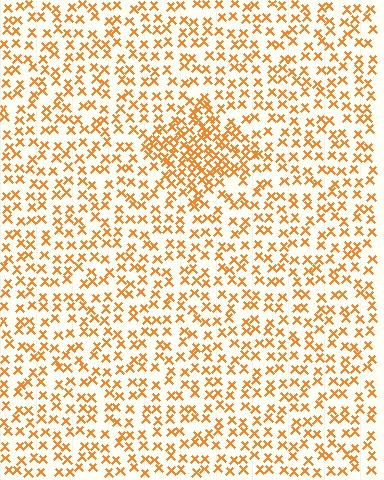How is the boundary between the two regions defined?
The boundary is defined by a change in element density (approximately 2.0x ratio). All elements are the same color, size, and shape.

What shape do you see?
I see a diamond.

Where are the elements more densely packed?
The elements are more densely packed inside the diamond boundary.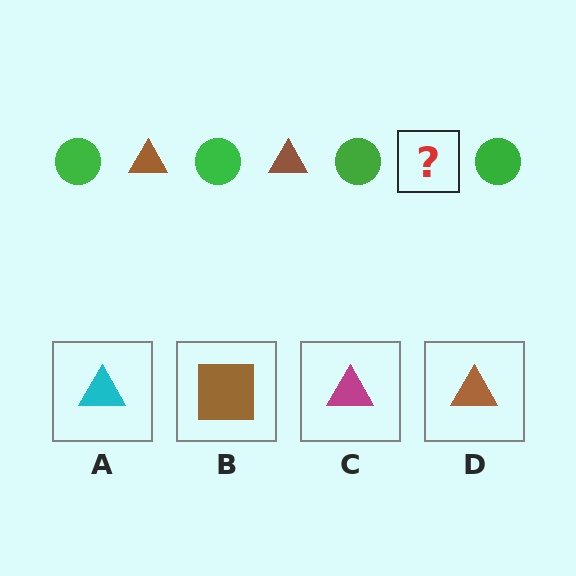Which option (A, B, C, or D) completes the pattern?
D.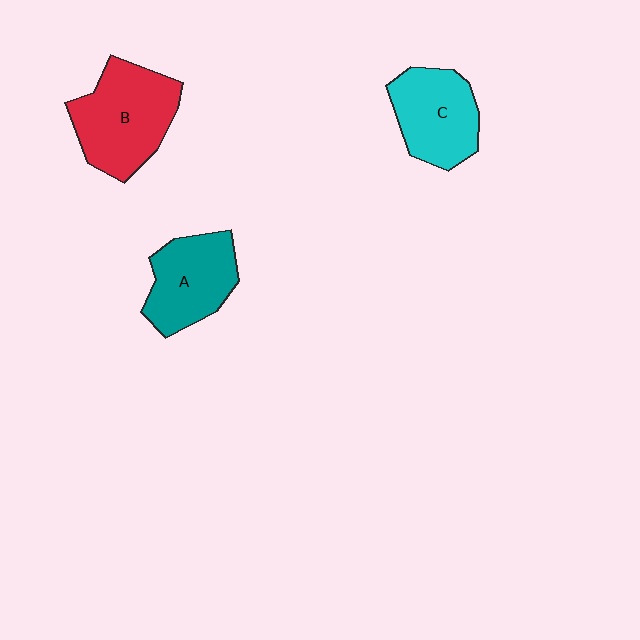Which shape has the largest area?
Shape B (red).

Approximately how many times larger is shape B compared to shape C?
Approximately 1.3 times.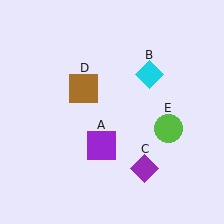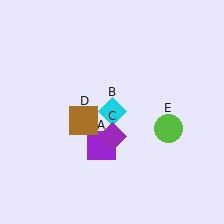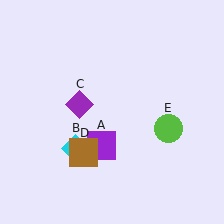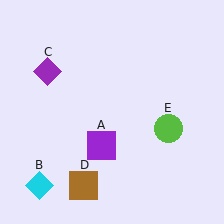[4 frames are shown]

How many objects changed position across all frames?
3 objects changed position: cyan diamond (object B), purple diamond (object C), brown square (object D).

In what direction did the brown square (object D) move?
The brown square (object D) moved down.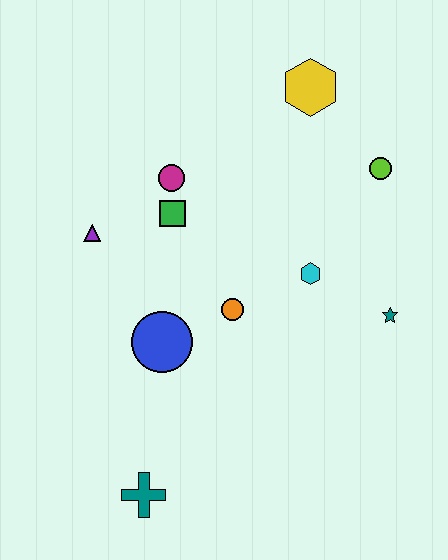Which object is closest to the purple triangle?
The green square is closest to the purple triangle.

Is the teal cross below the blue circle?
Yes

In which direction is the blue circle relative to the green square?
The blue circle is below the green square.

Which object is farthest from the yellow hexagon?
The teal cross is farthest from the yellow hexagon.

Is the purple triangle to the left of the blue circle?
Yes